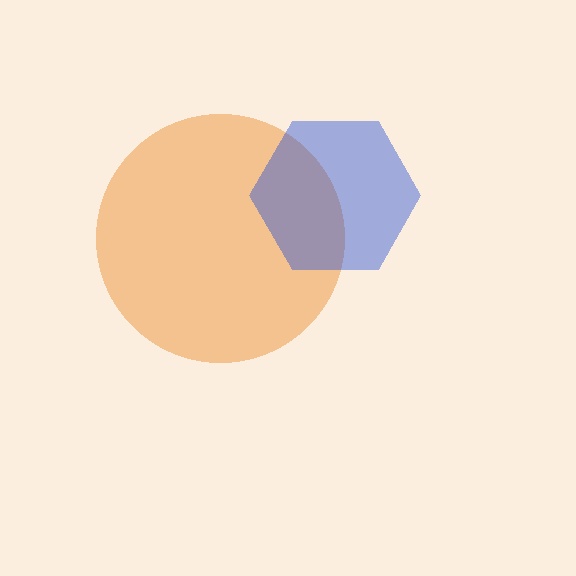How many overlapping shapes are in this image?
There are 2 overlapping shapes in the image.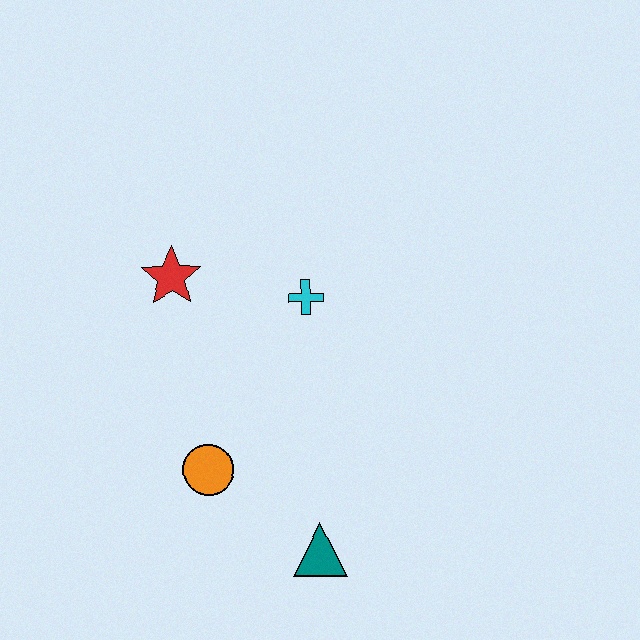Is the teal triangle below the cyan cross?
Yes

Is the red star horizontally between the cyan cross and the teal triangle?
No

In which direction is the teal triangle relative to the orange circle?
The teal triangle is to the right of the orange circle.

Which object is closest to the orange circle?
The teal triangle is closest to the orange circle.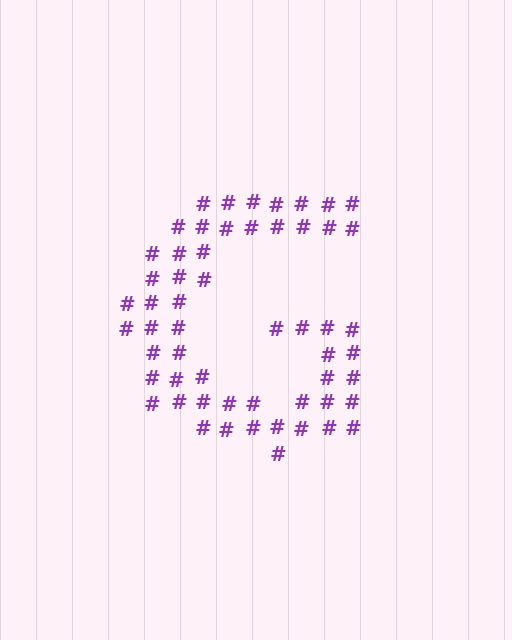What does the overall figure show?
The overall figure shows the letter G.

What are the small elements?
The small elements are hash symbols.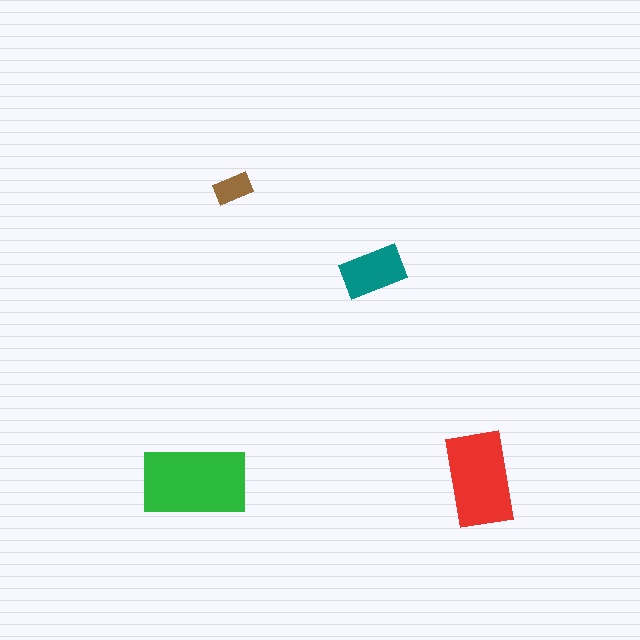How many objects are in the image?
There are 4 objects in the image.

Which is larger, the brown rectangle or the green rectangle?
The green one.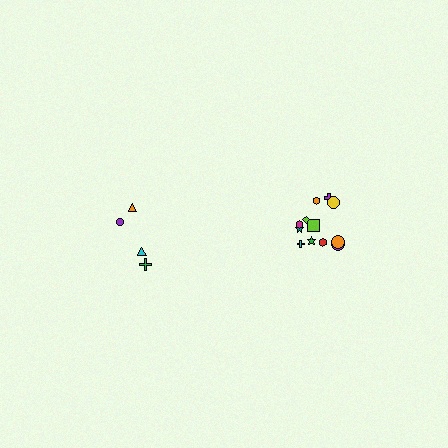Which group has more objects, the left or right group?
The right group.